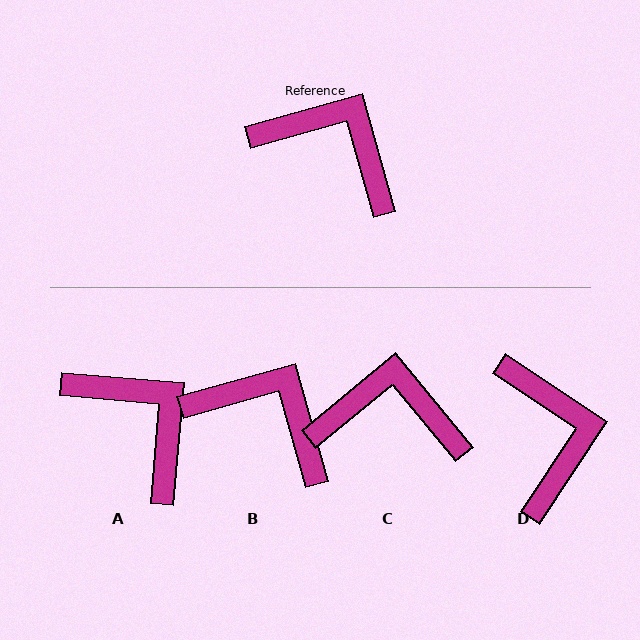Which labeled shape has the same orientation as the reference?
B.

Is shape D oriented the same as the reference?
No, it is off by about 49 degrees.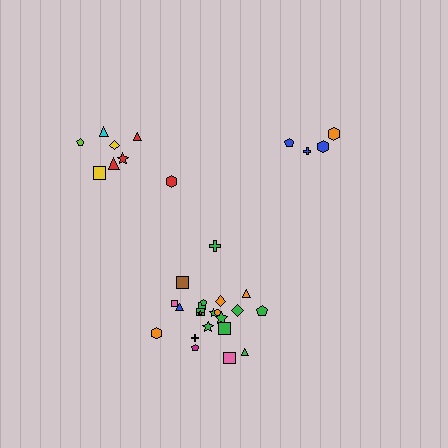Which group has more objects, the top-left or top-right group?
The top-left group.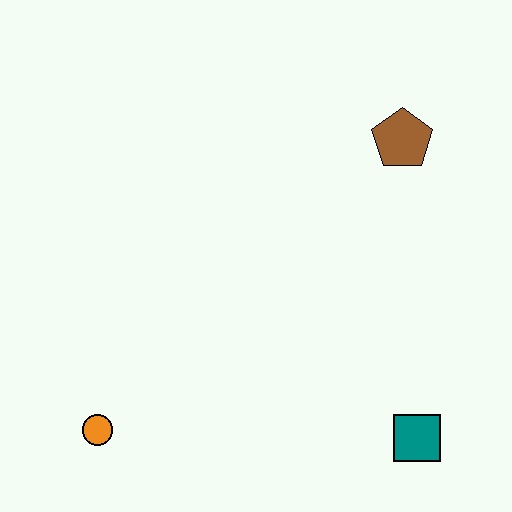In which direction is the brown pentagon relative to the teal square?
The brown pentagon is above the teal square.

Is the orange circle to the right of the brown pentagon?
No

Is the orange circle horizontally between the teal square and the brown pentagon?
No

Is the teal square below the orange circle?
Yes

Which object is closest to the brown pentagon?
The teal square is closest to the brown pentagon.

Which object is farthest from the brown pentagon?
The orange circle is farthest from the brown pentagon.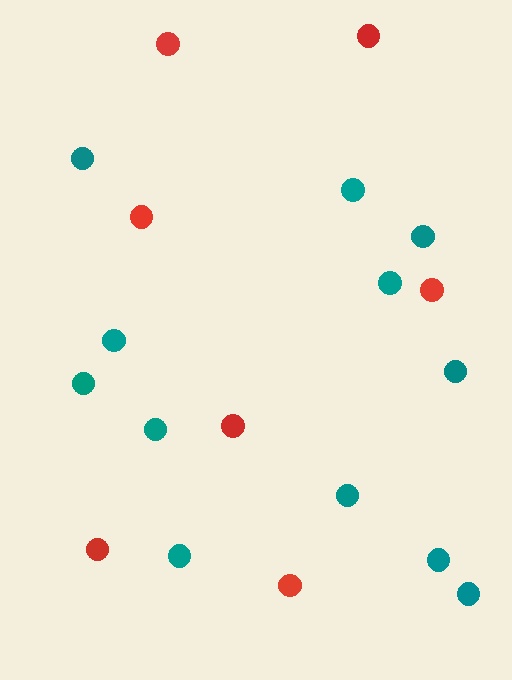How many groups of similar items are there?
There are 2 groups: one group of teal circles (12) and one group of red circles (7).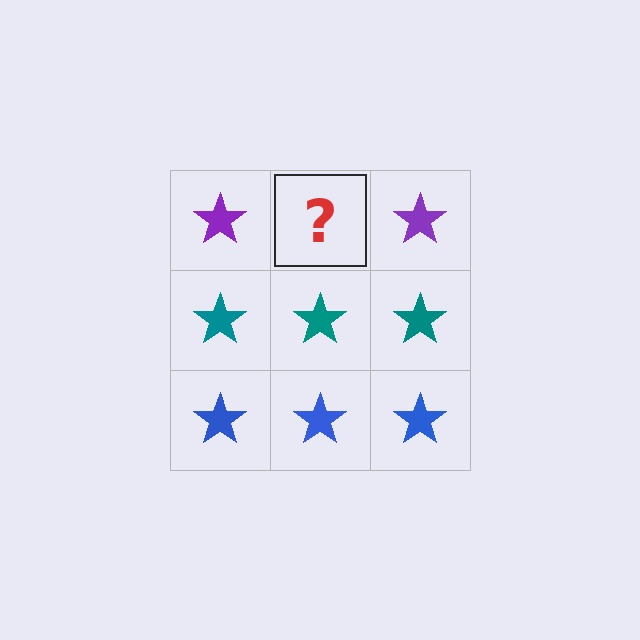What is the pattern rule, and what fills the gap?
The rule is that each row has a consistent color. The gap should be filled with a purple star.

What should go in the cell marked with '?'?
The missing cell should contain a purple star.